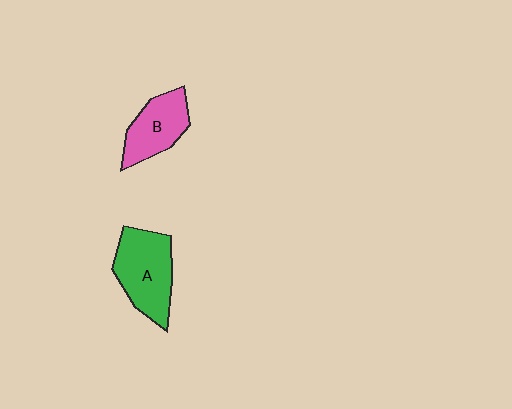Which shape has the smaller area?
Shape B (pink).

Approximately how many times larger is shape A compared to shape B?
Approximately 1.3 times.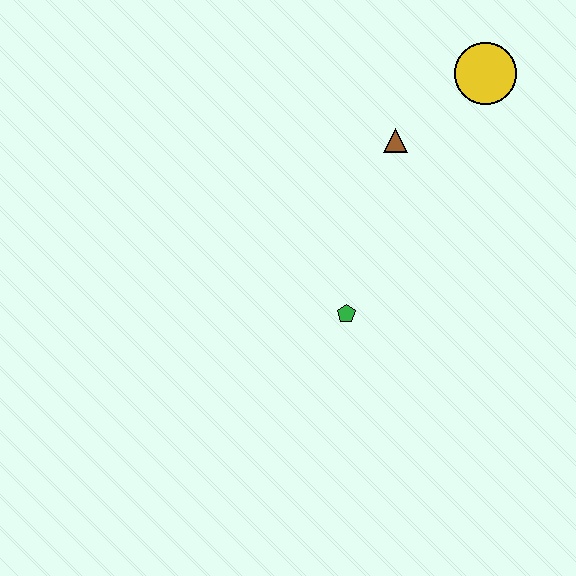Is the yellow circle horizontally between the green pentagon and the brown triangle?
No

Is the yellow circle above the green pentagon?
Yes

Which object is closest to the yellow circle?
The brown triangle is closest to the yellow circle.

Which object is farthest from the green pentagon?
The yellow circle is farthest from the green pentagon.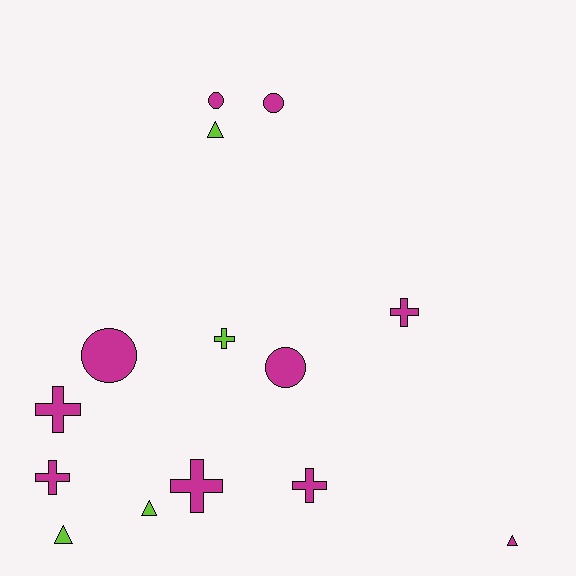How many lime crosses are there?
There is 1 lime cross.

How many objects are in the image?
There are 14 objects.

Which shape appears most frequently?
Cross, with 6 objects.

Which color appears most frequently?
Magenta, with 10 objects.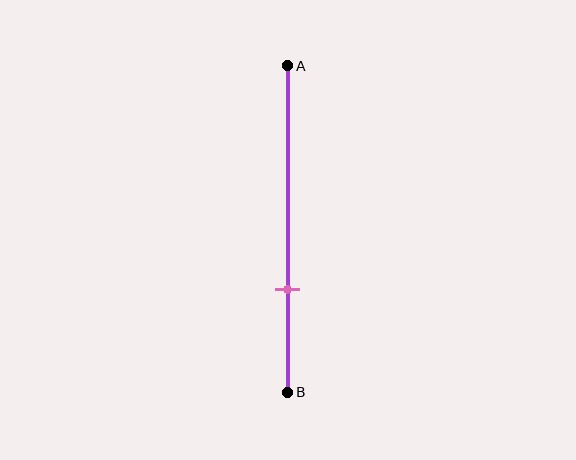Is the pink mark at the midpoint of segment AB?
No, the mark is at about 70% from A, not at the 50% midpoint.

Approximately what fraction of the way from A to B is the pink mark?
The pink mark is approximately 70% of the way from A to B.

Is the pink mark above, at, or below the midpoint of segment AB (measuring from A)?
The pink mark is below the midpoint of segment AB.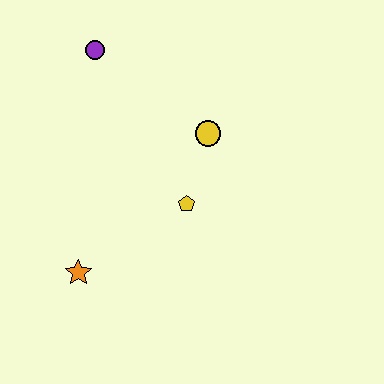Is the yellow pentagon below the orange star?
No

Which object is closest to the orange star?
The yellow pentagon is closest to the orange star.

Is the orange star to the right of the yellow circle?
No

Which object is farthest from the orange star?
The purple circle is farthest from the orange star.